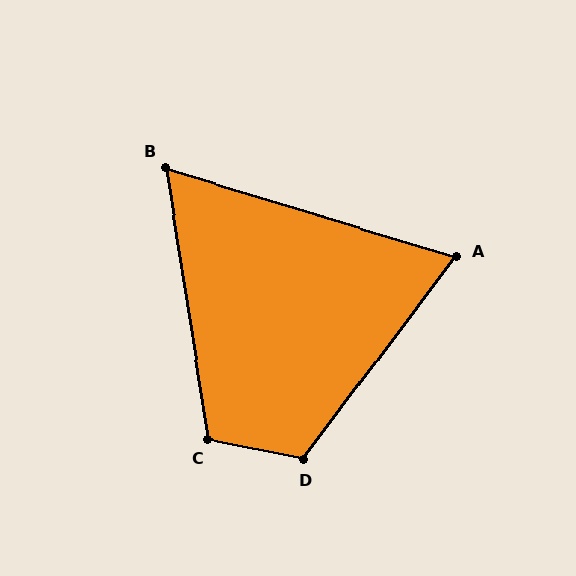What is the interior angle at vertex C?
Approximately 110 degrees (obtuse).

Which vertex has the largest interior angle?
D, at approximately 116 degrees.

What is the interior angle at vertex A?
Approximately 70 degrees (acute).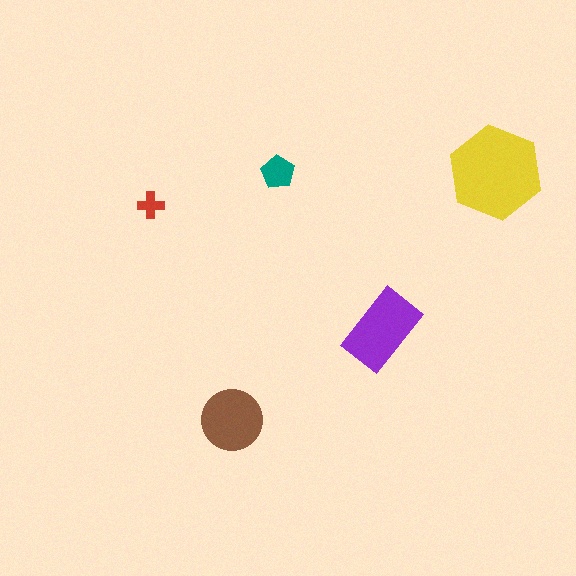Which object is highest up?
The teal pentagon is topmost.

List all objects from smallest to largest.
The red cross, the teal pentagon, the brown circle, the purple rectangle, the yellow hexagon.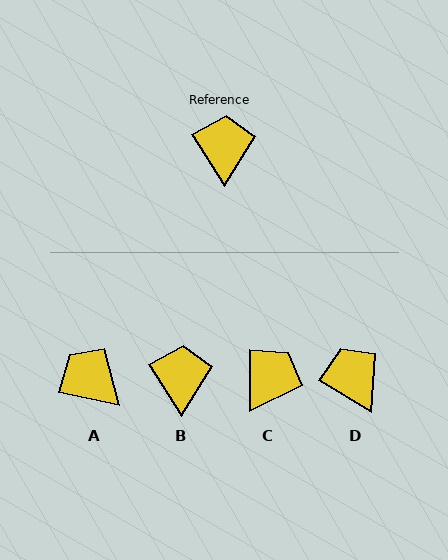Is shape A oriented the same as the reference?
No, it is off by about 46 degrees.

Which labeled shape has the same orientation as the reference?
B.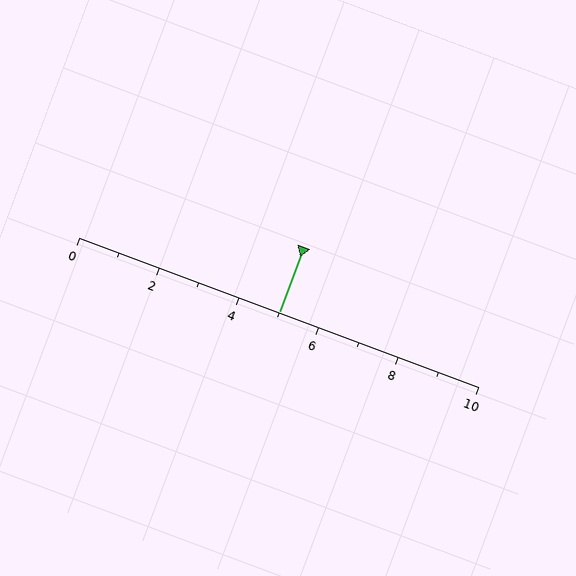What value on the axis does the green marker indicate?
The marker indicates approximately 5.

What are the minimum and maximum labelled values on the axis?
The axis runs from 0 to 10.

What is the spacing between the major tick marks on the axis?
The major ticks are spaced 2 apart.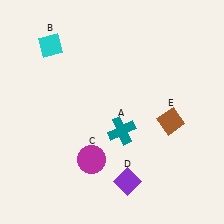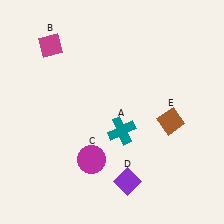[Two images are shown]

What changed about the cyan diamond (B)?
In Image 1, B is cyan. In Image 2, it changed to magenta.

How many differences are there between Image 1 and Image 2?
There is 1 difference between the two images.